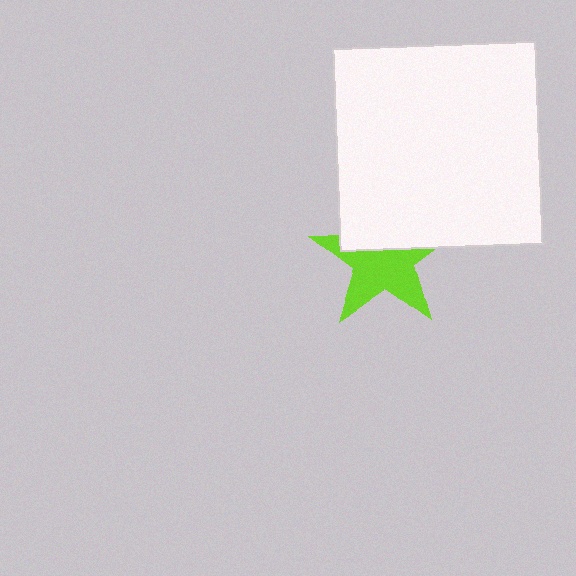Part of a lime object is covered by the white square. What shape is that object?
It is a star.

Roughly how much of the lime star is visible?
About half of it is visible (roughly 62%).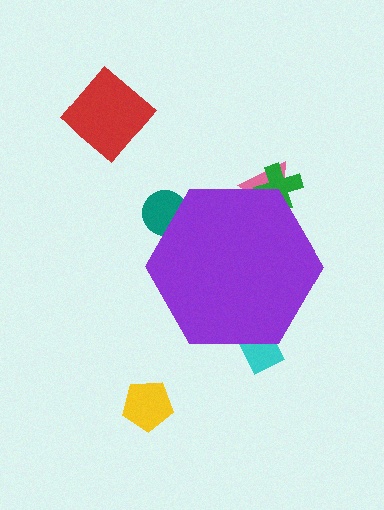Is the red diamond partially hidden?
No, the red diamond is fully visible.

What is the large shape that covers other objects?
A purple hexagon.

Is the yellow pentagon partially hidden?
No, the yellow pentagon is fully visible.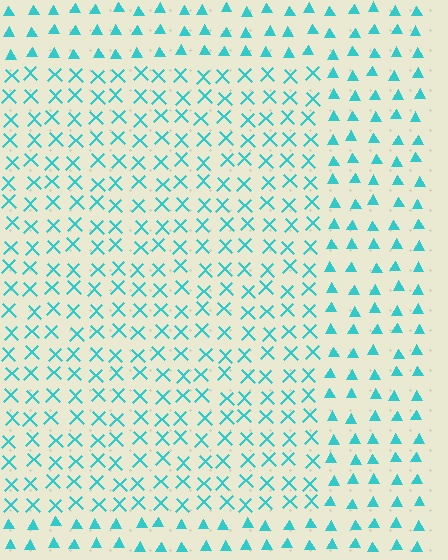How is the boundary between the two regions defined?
The boundary is defined by a change in element shape: X marks inside vs. triangles outside. All elements share the same color and spacing.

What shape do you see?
I see a rectangle.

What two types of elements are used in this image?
The image uses X marks inside the rectangle region and triangles outside it.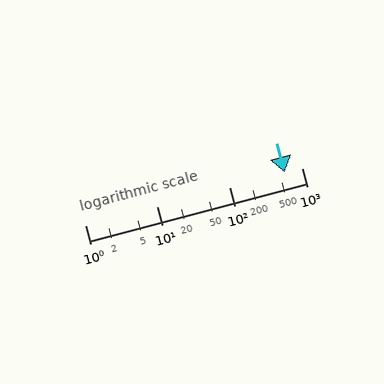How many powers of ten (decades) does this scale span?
The scale spans 3 decades, from 1 to 1000.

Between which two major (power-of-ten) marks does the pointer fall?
The pointer is between 100 and 1000.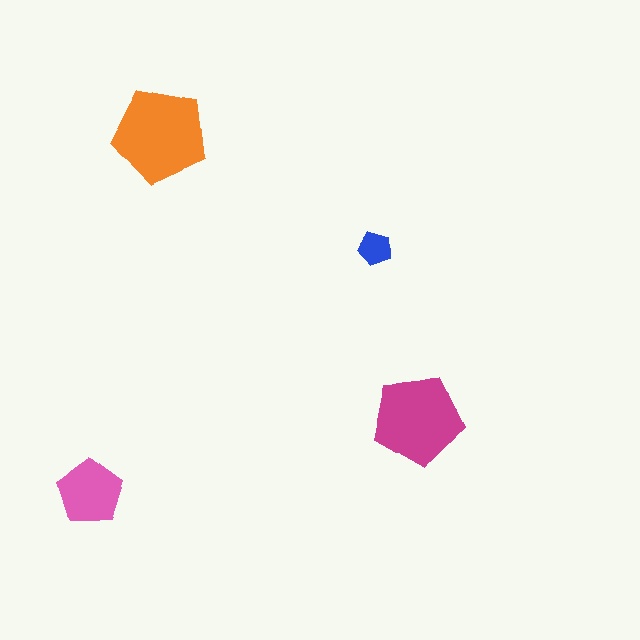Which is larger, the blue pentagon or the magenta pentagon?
The magenta one.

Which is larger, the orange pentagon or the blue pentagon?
The orange one.